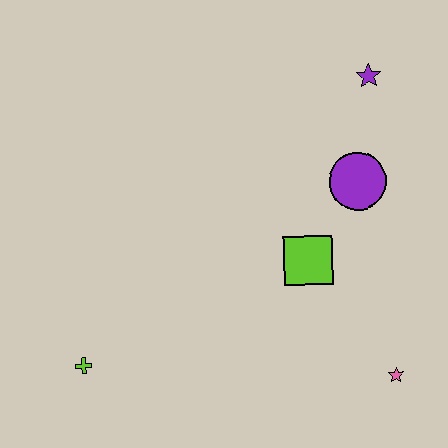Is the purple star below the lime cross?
No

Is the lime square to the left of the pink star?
Yes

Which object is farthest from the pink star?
The lime cross is farthest from the pink star.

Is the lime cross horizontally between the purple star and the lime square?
No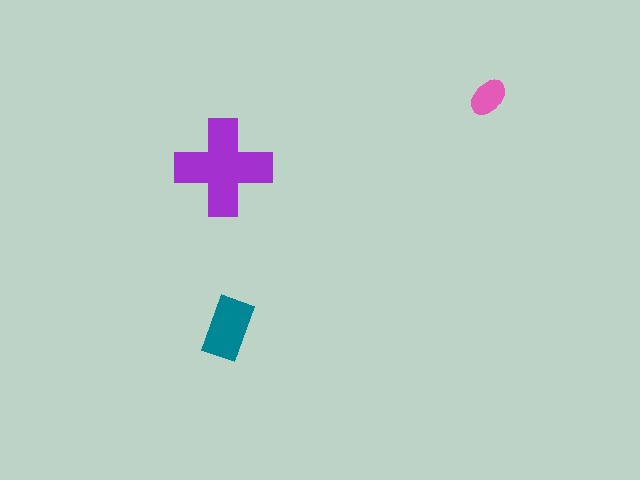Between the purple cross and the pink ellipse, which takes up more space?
The purple cross.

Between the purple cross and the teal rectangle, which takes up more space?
The purple cross.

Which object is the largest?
The purple cross.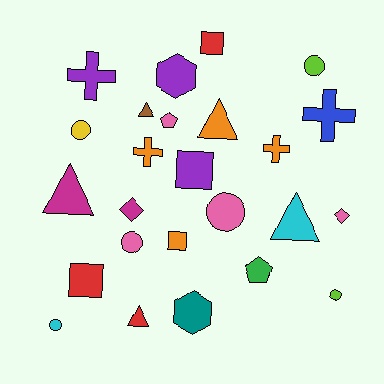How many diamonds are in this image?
There are 2 diamonds.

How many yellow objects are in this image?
There is 1 yellow object.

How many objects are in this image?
There are 25 objects.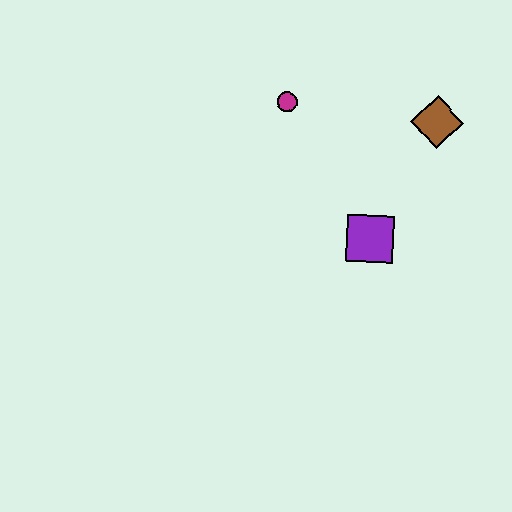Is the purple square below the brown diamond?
Yes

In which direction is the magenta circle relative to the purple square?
The magenta circle is above the purple square.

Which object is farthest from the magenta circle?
The purple square is farthest from the magenta circle.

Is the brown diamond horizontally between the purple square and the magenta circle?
No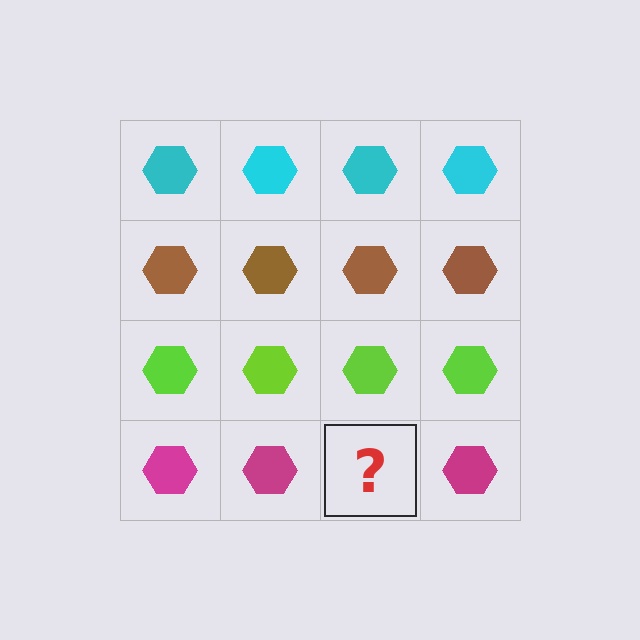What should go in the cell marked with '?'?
The missing cell should contain a magenta hexagon.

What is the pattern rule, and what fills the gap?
The rule is that each row has a consistent color. The gap should be filled with a magenta hexagon.